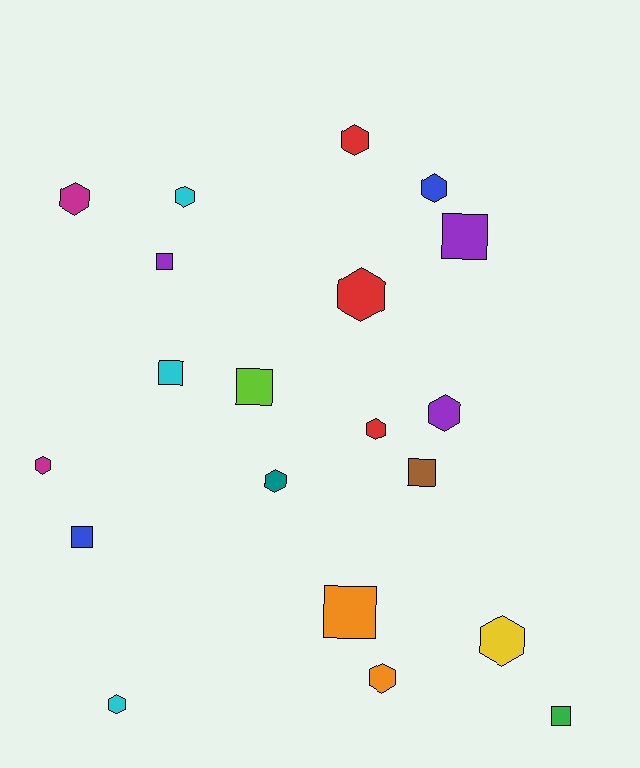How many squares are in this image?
There are 8 squares.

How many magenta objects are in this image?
There are 2 magenta objects.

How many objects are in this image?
There are 20 objects.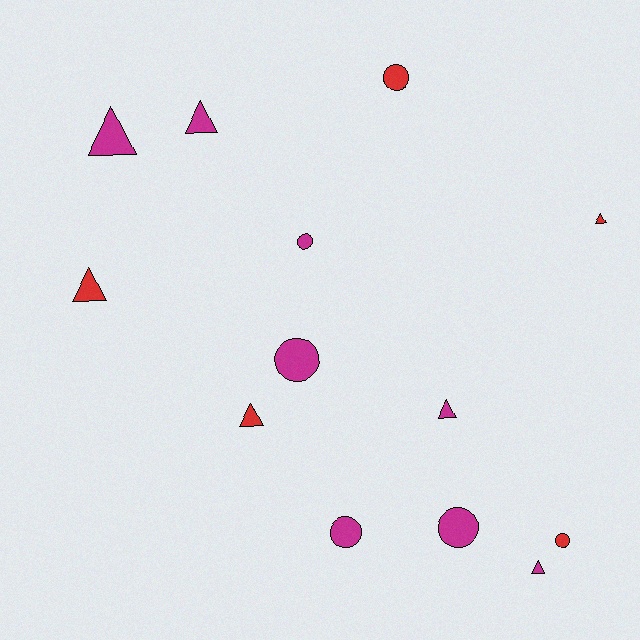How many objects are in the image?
There are 13 objects.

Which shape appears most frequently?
Triangle, with 7 objects.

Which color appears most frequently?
Magenta, with 8 objects.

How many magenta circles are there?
There are 4 magenta circles.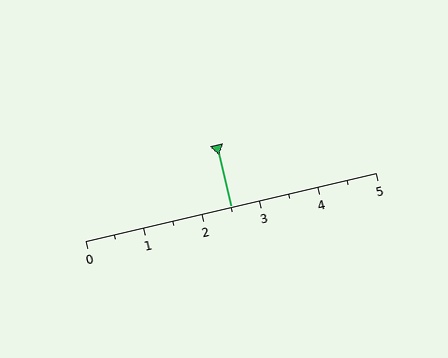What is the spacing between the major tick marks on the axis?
The major ticks are spaced 1 apart.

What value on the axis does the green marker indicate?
The marker indicates approximately 2.5.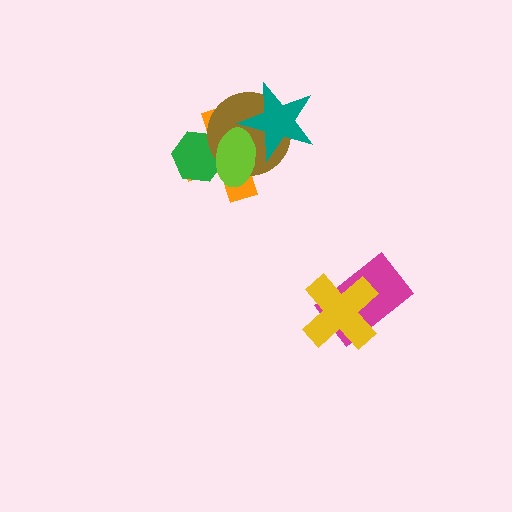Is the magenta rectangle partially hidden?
Yes, it is partially covered by another shape.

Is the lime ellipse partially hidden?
Yes, it is partially covered by another shape.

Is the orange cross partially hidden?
Yes, it is partially covered by another shape.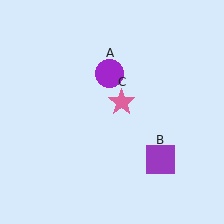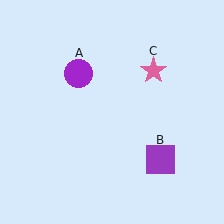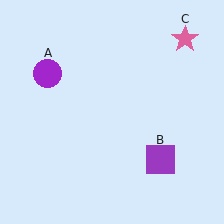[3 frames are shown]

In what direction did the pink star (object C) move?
The pink star (object C) moved up and to the right.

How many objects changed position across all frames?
2 objects changed position: purple circle (object A), pink star (object C).